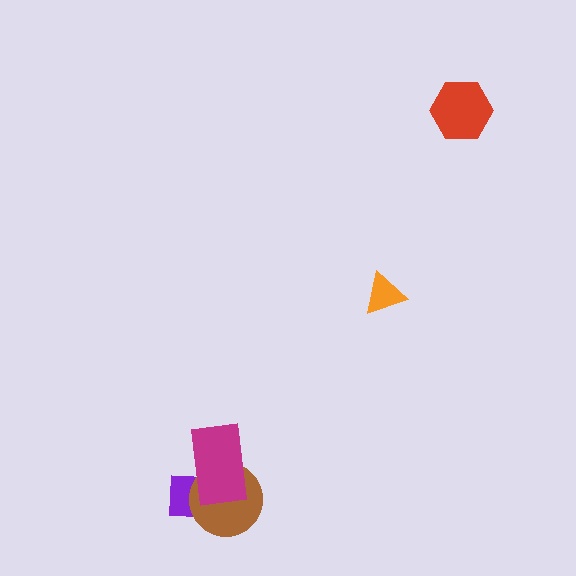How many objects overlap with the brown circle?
2 objects overlap with the brown circle.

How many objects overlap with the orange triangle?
0 objects overlap with the orange triangle.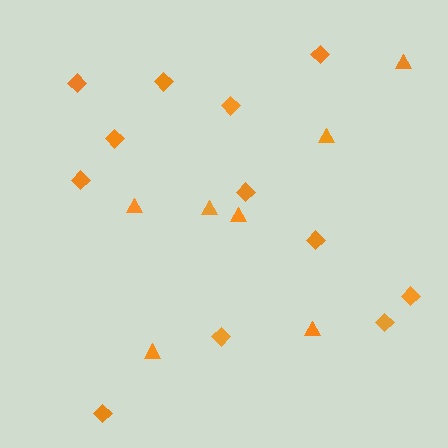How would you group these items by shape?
There are 2 groups: one group of triangles (7) and one group of diamonds (12).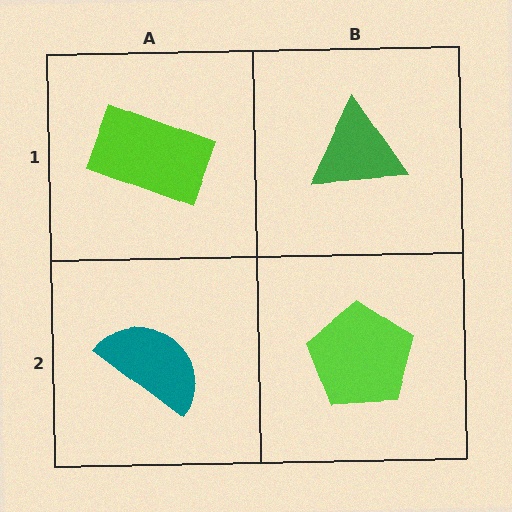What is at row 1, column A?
A lime rectangle.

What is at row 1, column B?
A green triangle.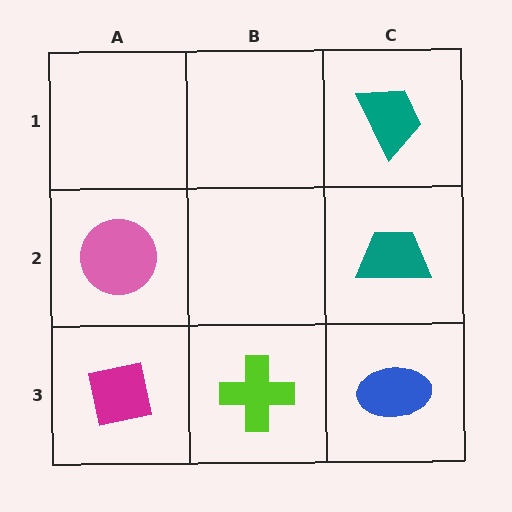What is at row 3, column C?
A blue ellipse.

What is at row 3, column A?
A magenta square.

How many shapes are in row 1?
1 shape.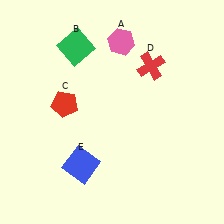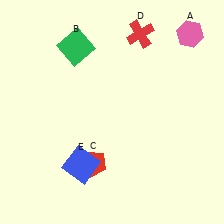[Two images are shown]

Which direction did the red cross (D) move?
The red cross (D) moved up.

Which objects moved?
The objects that moved are: the pink hexagon (A), the red pentagon (C), the red cross (D).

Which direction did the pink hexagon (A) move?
The pink hexagon (A) moved right.